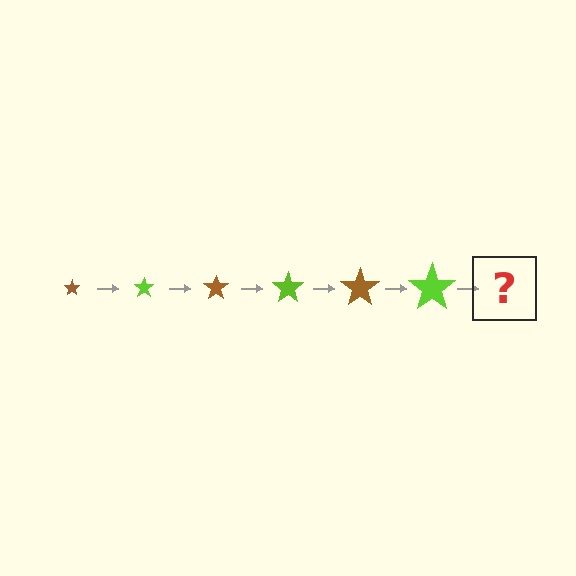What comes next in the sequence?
The next element should be a brown star, larger than the previous one.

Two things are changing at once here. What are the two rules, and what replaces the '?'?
The two rules are that the star grows larger each step and the color cycles through brown and lime. The '?' should be a brown star, larger than the previous one.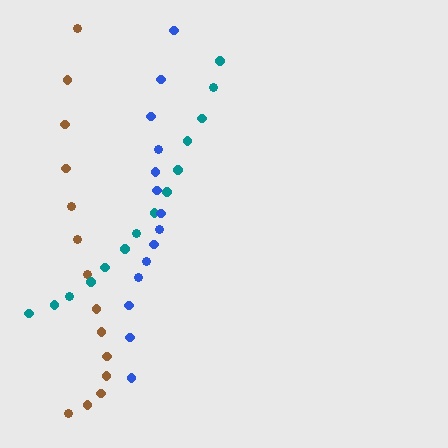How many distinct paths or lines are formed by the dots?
There are 3 distinct paths.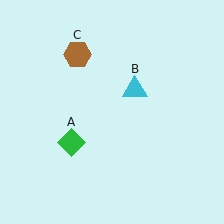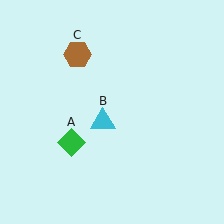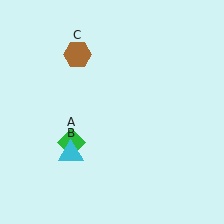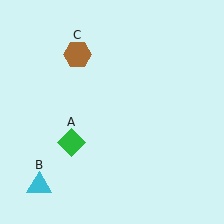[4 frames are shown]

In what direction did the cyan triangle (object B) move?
The cyan triangle (object B) moved down and to the left.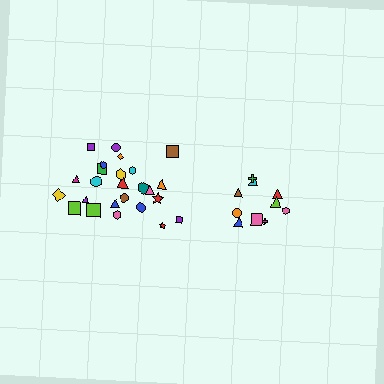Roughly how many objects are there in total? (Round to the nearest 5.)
Roughly 35 objects in total.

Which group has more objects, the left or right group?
The left group.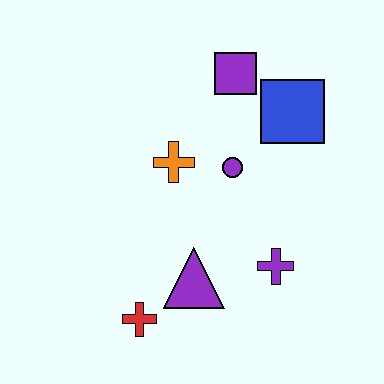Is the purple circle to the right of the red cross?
Yes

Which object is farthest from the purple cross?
The purple square is farthest from the purple cross.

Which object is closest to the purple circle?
The orange cross is closest to the purple circle.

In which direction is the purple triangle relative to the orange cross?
The purple triangle is below the orange cross.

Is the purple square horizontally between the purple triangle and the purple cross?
Yes